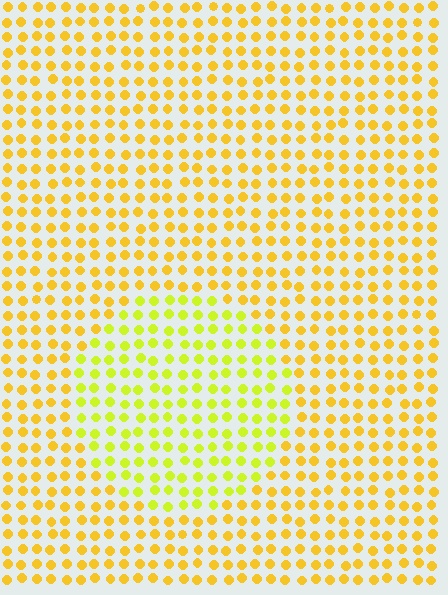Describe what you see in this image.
The image is filled with small yellow elements in a uniform arrangement. A circle-shaped region is visible where the elements are tinted to a slightly different hue, forming a subtle color boundary.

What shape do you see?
I see a circle.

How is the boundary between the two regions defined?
The boundary is defined purely by a slight shift in hue (about 27 degrees). Spacing, size, and orientation are identical on both sides.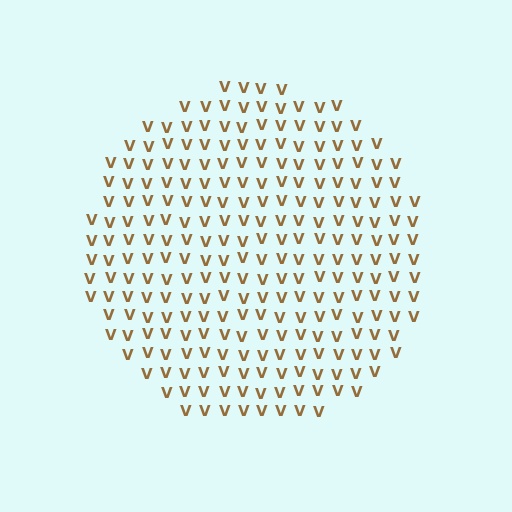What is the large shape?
The large shape is a circle.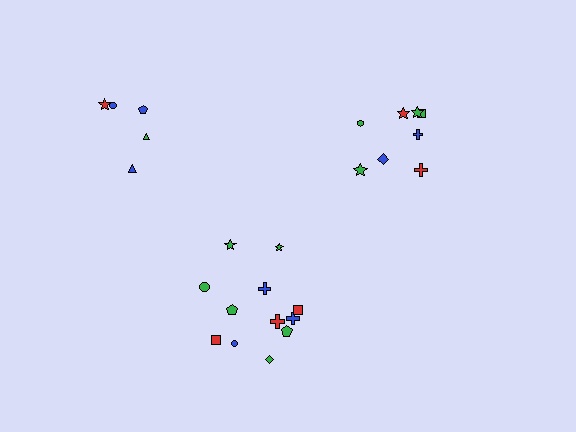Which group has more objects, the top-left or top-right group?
The top-right group.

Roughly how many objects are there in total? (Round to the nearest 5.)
Roughly 25 objects in total.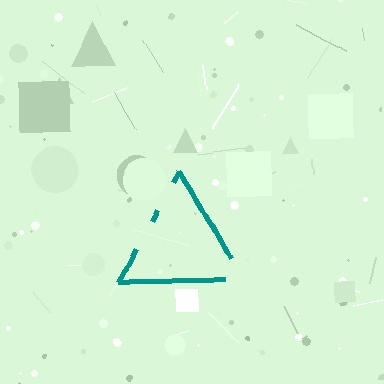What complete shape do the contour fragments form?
The contour fragments form a triangle.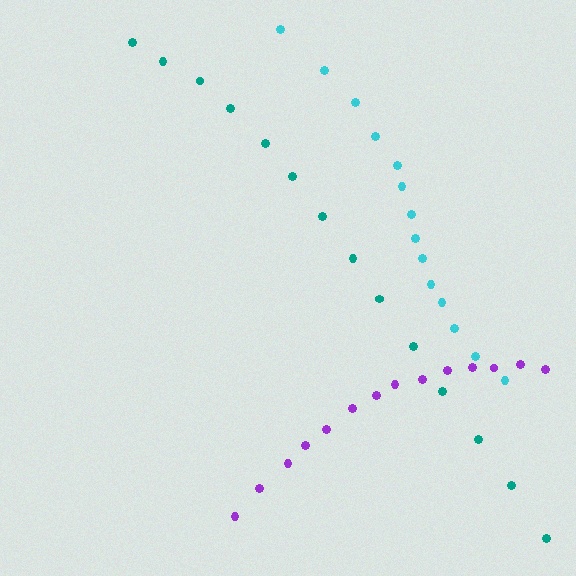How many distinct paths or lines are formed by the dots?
There are 3 distinct paths.